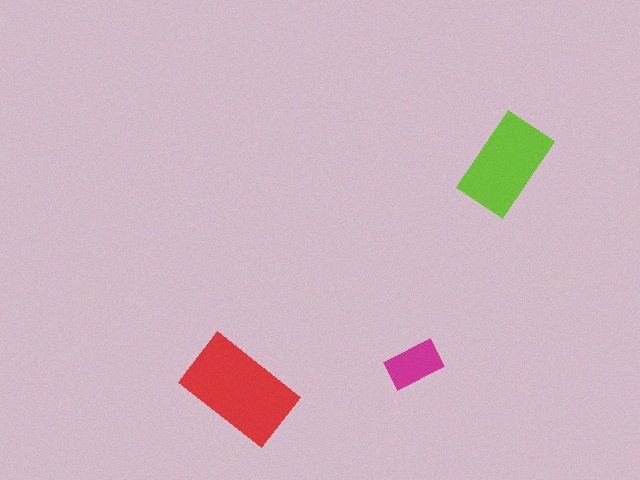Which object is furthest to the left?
The red rectangle is leftmost.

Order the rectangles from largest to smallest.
the red one, the lime one, the magenta one.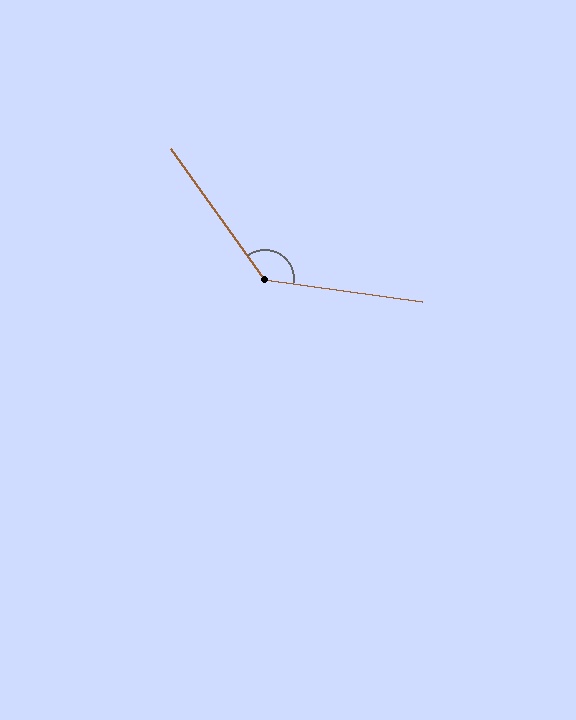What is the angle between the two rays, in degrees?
Approximately 134 degrees.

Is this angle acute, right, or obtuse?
It is obtuse.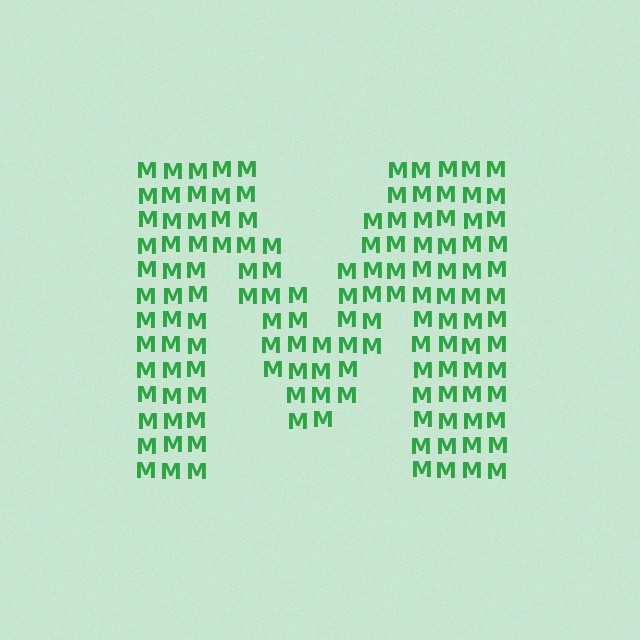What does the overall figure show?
The overall figure shows the letter M.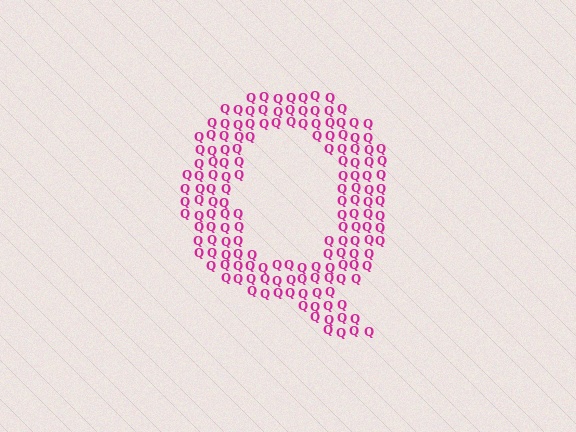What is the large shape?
The large shape is the letter Q.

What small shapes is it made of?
It is made of small letter Q's.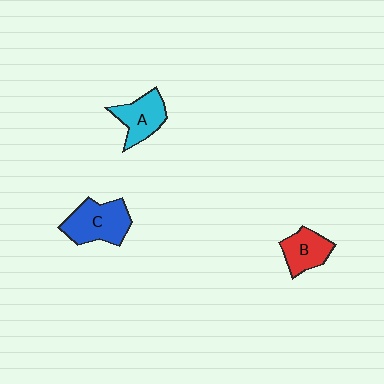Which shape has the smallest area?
Shape B (red).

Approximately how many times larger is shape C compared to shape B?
Approximately 1.5 times.